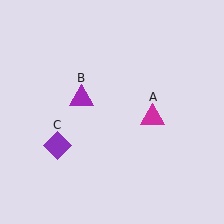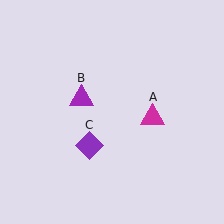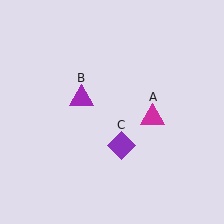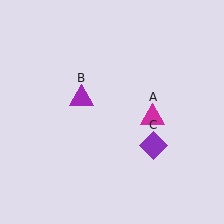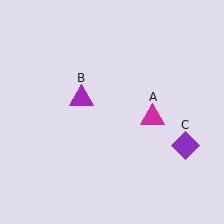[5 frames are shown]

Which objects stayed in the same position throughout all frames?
Magenta triangle (object A) and purple triangle (object B) remained stationary.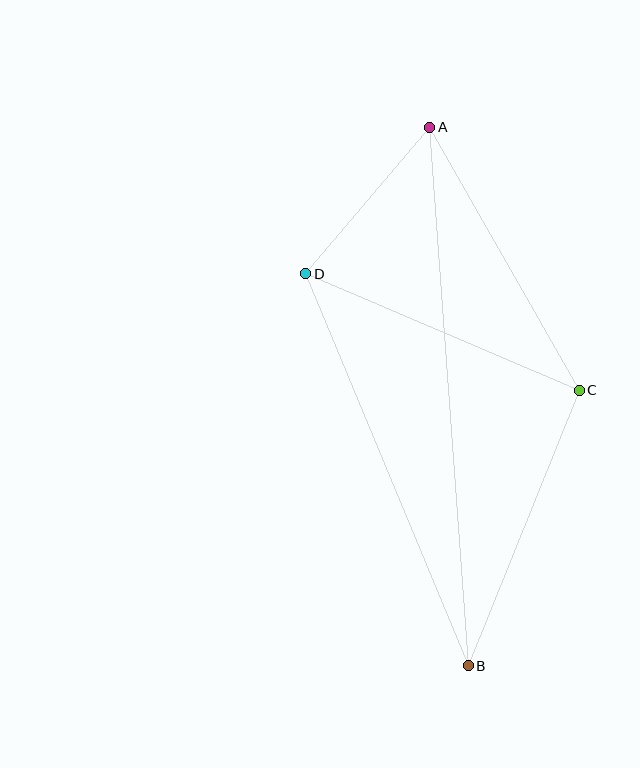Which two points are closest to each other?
Points A and D are closest to each other.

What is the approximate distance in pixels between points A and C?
The distance between A and C is approximately 303 pixels.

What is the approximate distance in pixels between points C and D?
The distance between C and D is approximately 298 pixels.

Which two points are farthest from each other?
Points A and B are farthest from each other.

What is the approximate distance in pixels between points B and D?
The distance between B and D is approximately 424 pixels.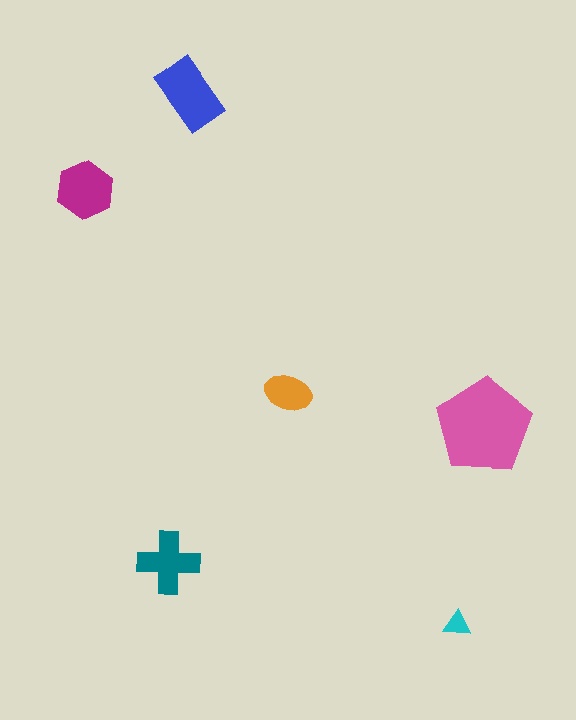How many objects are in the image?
There are 6 objects in the image.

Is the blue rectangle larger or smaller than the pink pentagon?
Smaller.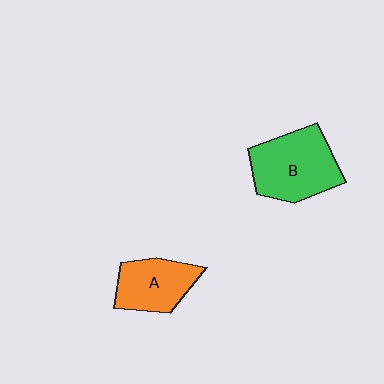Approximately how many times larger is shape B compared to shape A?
Approximately 1.4 times.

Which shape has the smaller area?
Shape A (orange).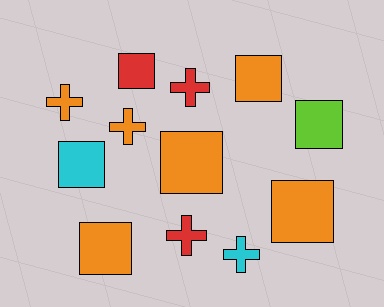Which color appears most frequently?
Orange, with 6 objects.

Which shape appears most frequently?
Square, with 7 objects.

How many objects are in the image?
There are 12 objects.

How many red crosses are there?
There are 2 red crosses.